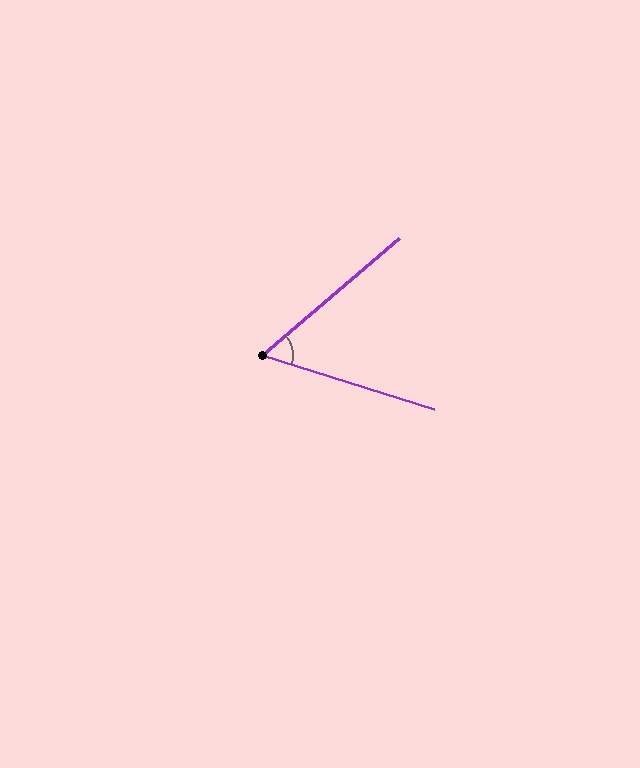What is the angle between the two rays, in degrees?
Approximately 58 degrees.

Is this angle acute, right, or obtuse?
It is acute.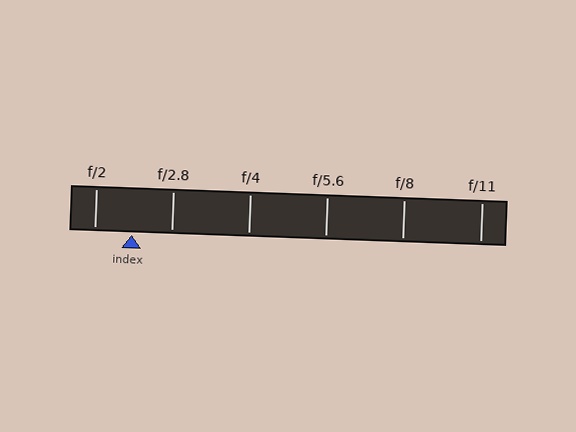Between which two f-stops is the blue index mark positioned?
The index mark is between f/2 and f/2.8.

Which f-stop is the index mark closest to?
The index mark is closest to f/2.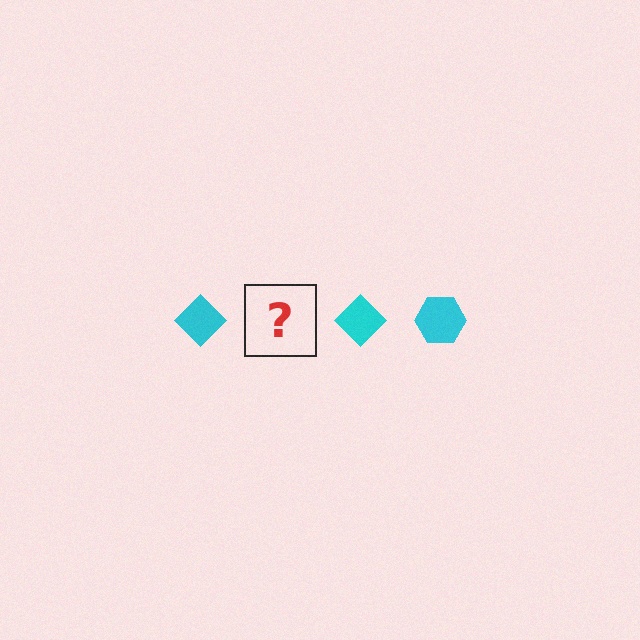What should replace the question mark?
The question mark should be replaced with a cyan hexagon.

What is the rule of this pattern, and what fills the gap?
The rule is that the pattern cycles through diamond, hexagon shapes in cyan. The gap should be filled with a cyan hexagon.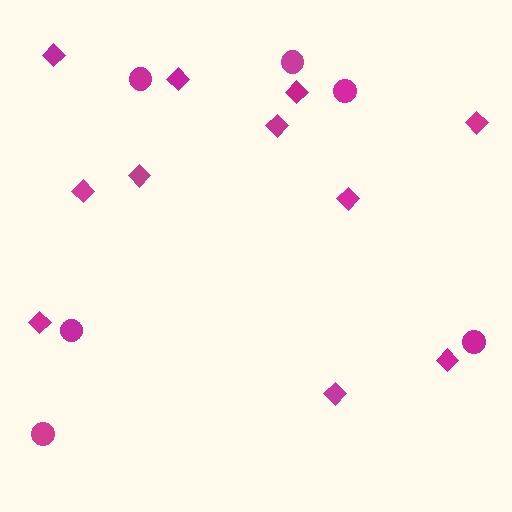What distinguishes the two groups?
There are 2 groups: one group of diamonds (11) and one group of circles (6).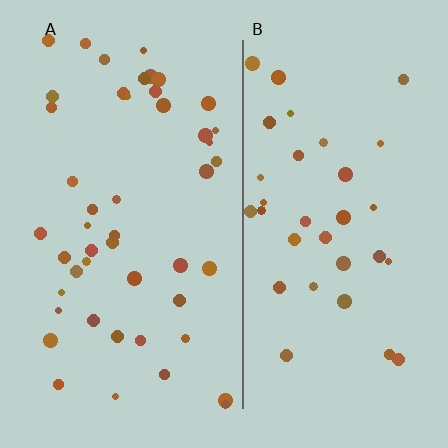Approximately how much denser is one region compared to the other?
Approximately 1.4× — region A over region B.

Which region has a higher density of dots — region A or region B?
A (the left).